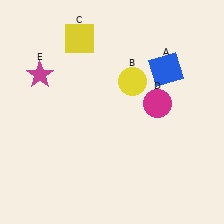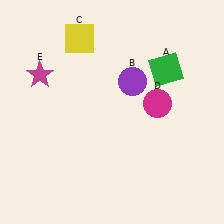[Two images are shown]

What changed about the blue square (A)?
In Image 1, A is blue. In Image 2, it changed to green.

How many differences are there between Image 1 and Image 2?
There are 2 differences between the two images.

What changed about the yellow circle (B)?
In Image 1, B is yellow. In Image 2, it changed to purple.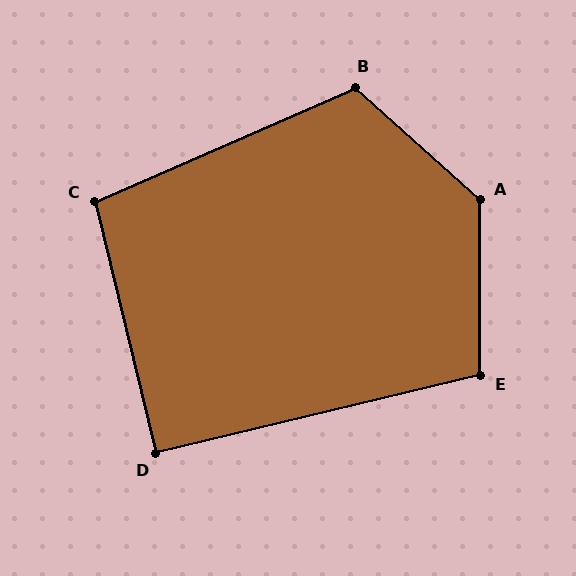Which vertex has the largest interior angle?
A, at approximately 132 degrees.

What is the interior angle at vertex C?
Approximately 100 degrees (obtuse).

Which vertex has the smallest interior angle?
D, at approximately 90 degrees.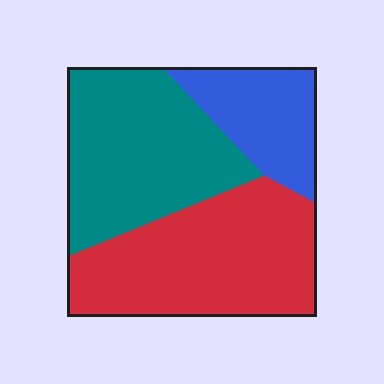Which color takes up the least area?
Blue, at roughly 20%.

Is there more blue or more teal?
Teal.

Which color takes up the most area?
Red, at roughly 45%.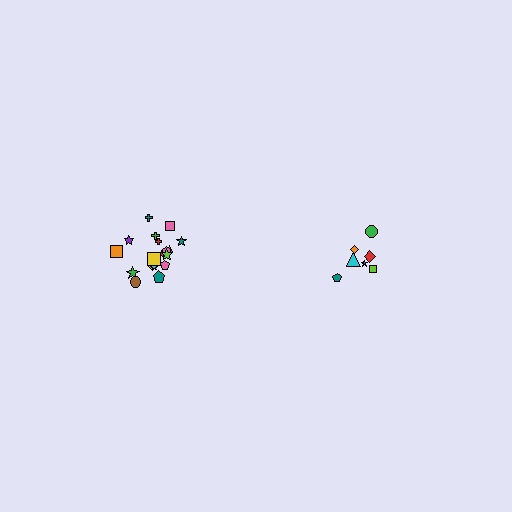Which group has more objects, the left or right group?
The left group.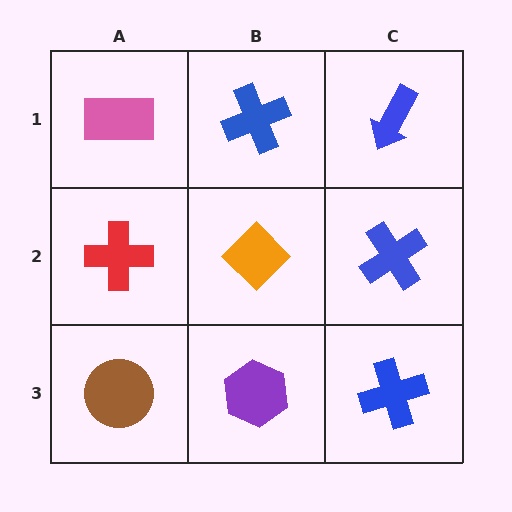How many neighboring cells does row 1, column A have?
2.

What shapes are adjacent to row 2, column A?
A pink rectangle (row 1, column A), a brown circle (row 3, column A), an orange diamond (row 2, column B).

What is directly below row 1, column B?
An orange diamond.